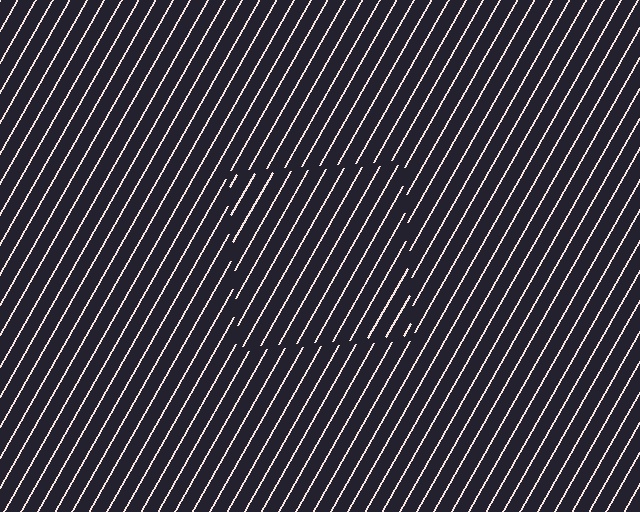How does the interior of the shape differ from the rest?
The interior of the shape contains the same grating, shifted by half a period — the contour is defined by the phase discontinuity where line-ends from the inner and outer gratings abut.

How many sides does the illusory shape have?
4 sides — the line-ends trace a square.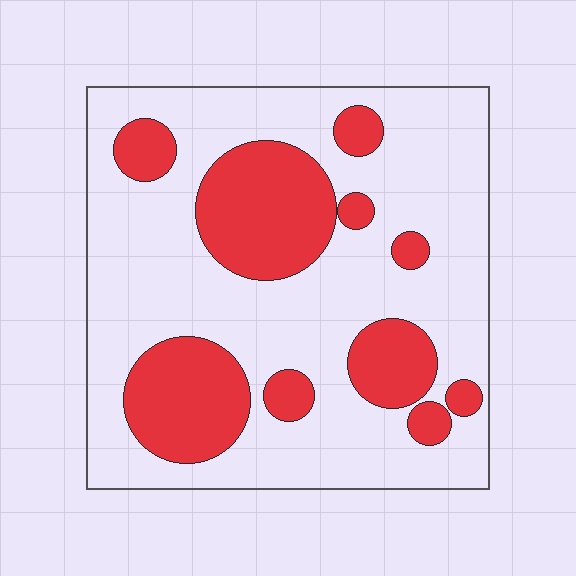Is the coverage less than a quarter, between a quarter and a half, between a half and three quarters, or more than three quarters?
Between a quarter and a half.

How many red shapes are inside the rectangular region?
10.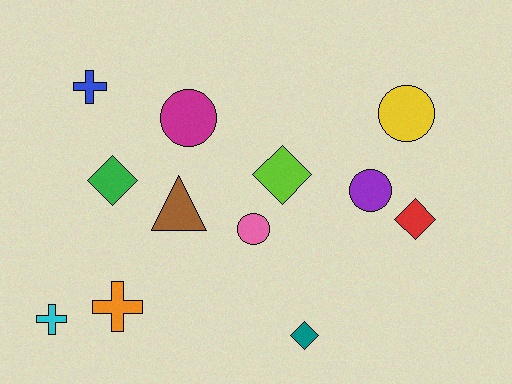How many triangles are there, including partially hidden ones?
There is 1 triangle.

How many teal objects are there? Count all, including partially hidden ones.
There is 1 teal object.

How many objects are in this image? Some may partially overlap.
There are 12 objects.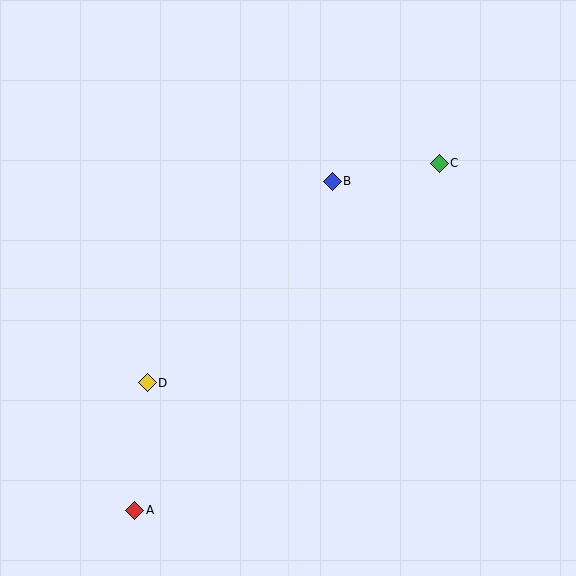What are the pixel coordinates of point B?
Point B is at (332, 181).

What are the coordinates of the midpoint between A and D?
The midpoint between A and D is at (141, 447).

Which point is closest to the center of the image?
Point B at (332, 181) is closest to the center.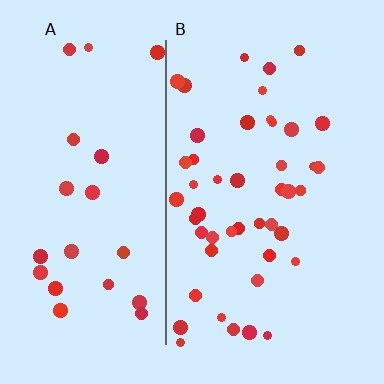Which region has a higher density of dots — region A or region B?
B (the right).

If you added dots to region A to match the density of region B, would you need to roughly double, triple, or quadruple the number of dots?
Approximately double.